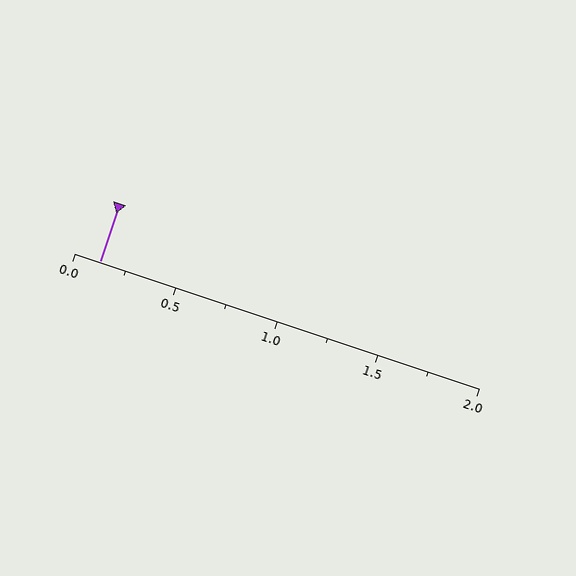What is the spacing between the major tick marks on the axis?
The major ticks are spaced 0.5 apart.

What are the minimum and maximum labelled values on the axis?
The axis runs from 0.0 to 2.0.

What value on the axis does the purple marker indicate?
The marker indicates approximately 0.12.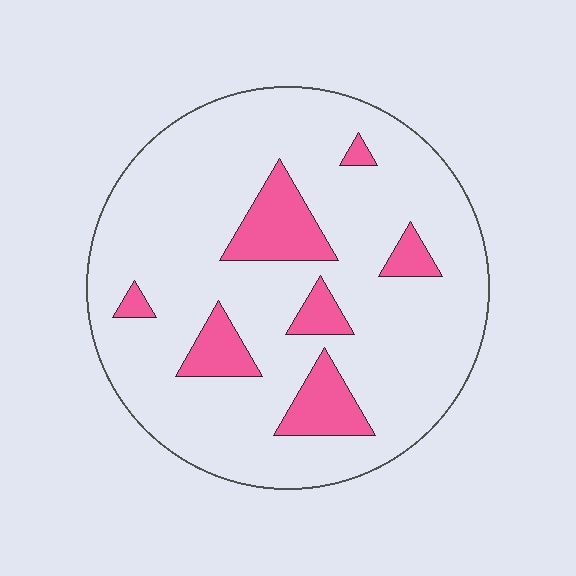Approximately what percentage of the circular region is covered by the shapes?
Approximately 15%.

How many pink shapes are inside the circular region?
7.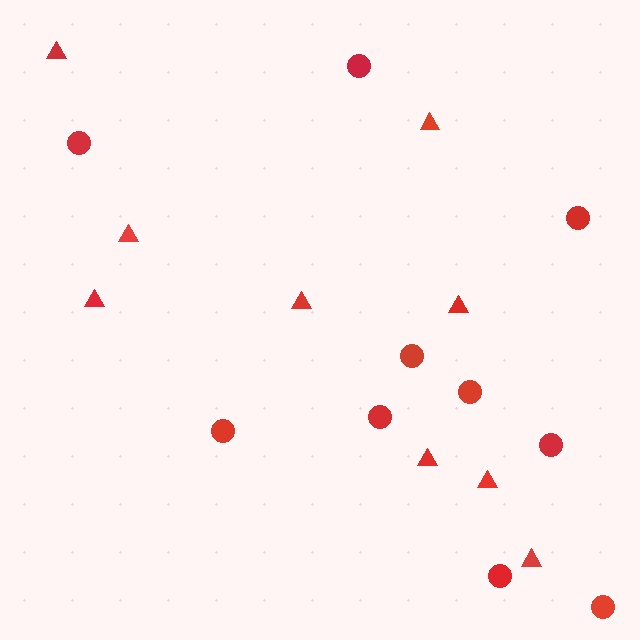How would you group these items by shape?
There are 2 groups: one group of triangles (9) and one group of circles (10).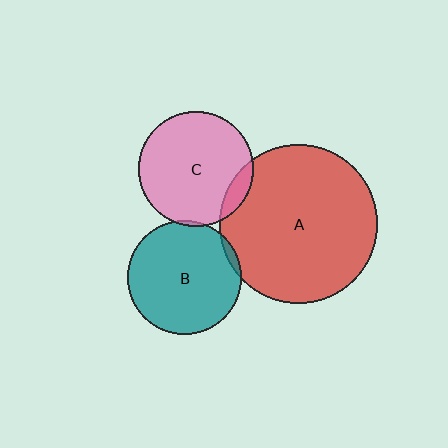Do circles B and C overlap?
Yes.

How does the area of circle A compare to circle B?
Approximately 1.9 times.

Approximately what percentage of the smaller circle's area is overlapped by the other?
Approximately 5%.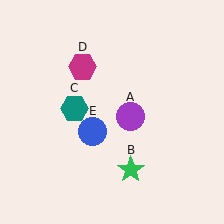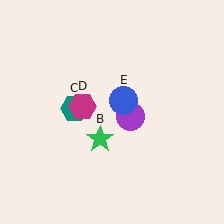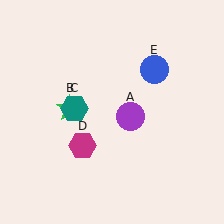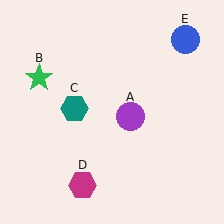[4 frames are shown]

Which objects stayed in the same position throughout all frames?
Purple circle (object A) and teal hexagon (object C) remained stationary.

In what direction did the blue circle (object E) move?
The blue circle (object E) moved up and to the right.